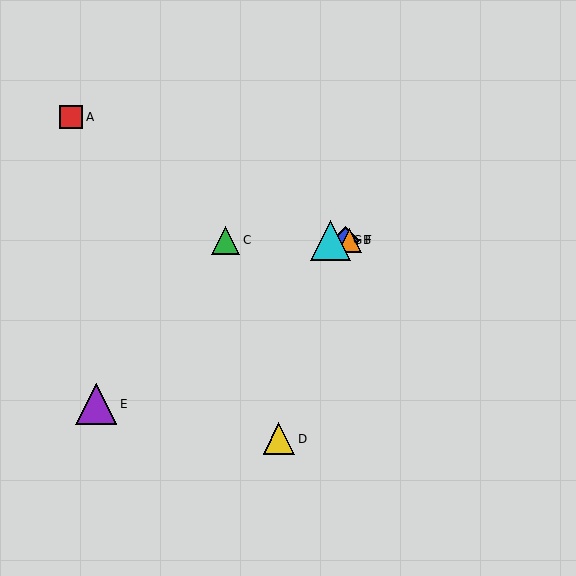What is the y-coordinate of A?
Object A is at y≈117.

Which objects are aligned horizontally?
Objects B, C, F, G are aligned horizontally.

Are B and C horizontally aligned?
Yes, both are at y≈240.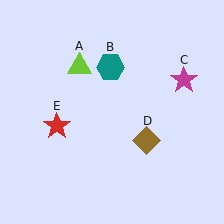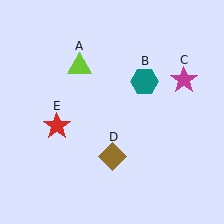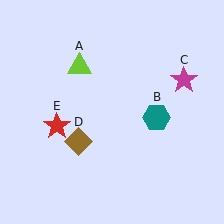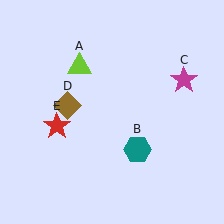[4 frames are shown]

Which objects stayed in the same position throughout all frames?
Lime triangle (object A) and magenta star (object C) and red star (object E) remained stationary.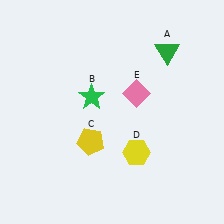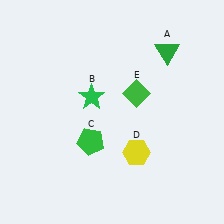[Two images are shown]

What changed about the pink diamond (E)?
In Image 1, E is pink. In Image 2, it changed to green.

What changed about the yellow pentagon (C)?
In Image 1, C is yellow. In Image 2, it changed to green.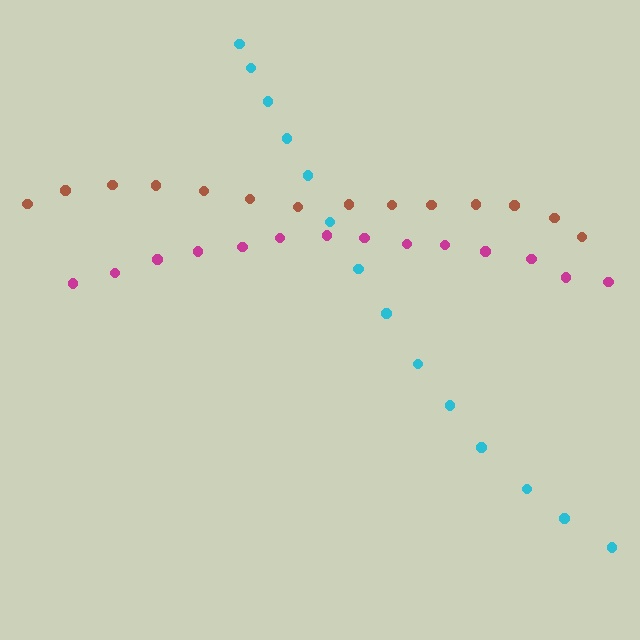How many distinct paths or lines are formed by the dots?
There are 3 distinct paths.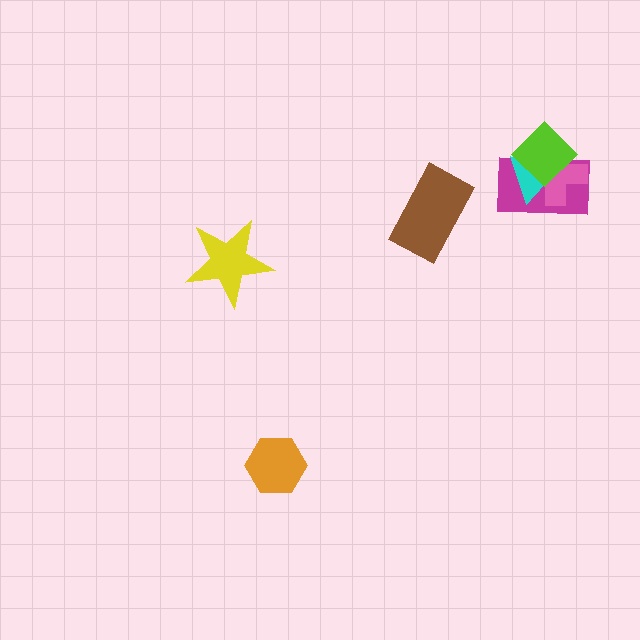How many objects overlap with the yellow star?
0 objects overlap with the yellow star.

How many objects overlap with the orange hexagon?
0 objects overlap with the orange hexagon.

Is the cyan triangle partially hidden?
Yes, it is partially covered by another shape.